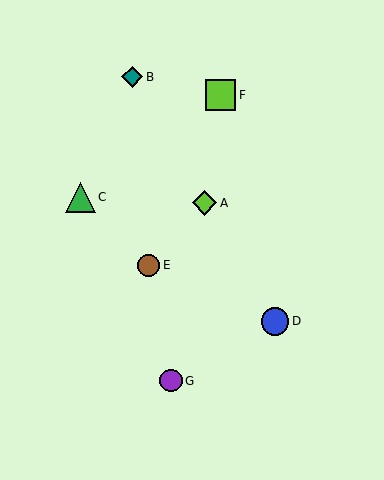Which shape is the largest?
The lime square (labeled F) is the largest.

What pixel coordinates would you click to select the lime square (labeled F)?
Click at (220, 95) to select the lime square F.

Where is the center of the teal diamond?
The center of the teal diamond is at (132, 77).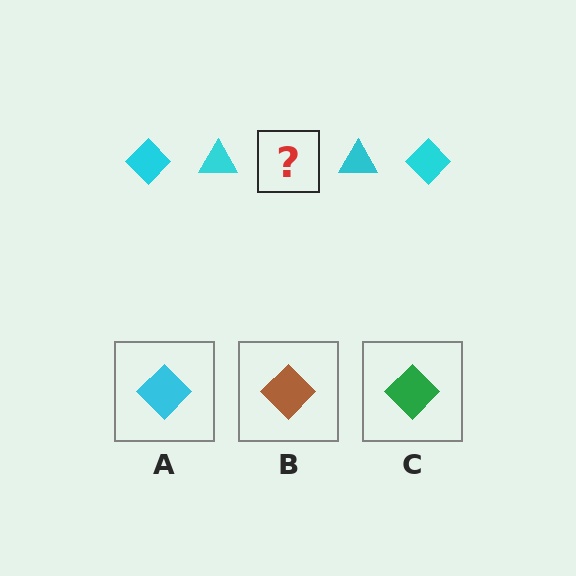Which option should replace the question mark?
Option A.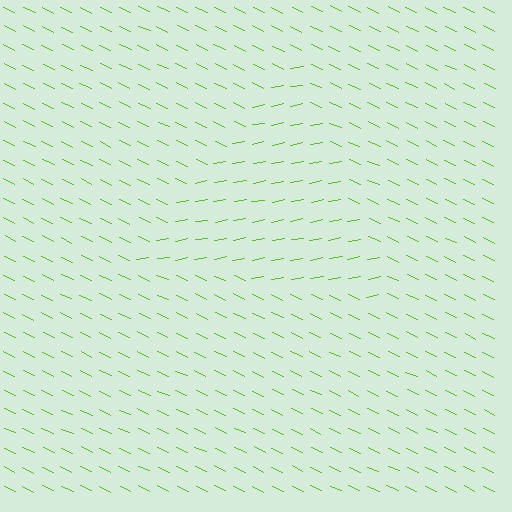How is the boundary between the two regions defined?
The boundary is defined purely by a change in line orientation (approximately 36 degrees difference). All lines are the same color and thickness.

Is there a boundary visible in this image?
Yes, there is a texture boundary formed by a change in line orientation.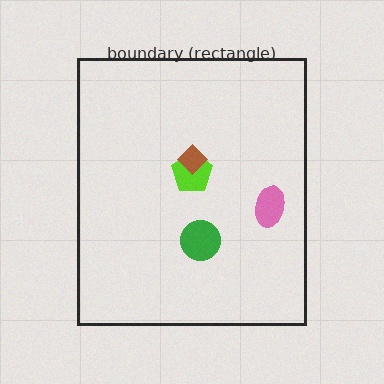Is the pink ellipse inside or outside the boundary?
Inside.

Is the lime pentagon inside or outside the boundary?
Inside.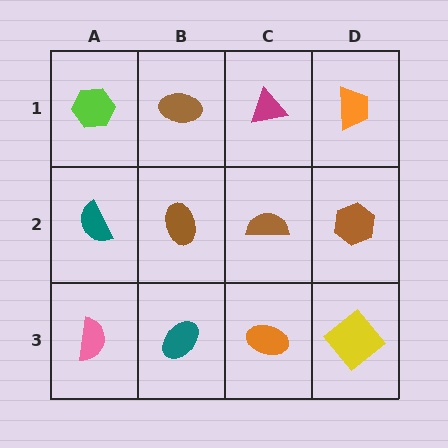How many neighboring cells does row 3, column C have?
3.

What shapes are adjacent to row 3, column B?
A brown ellipse (row 2, column B), a pink semicircle (row 3, column A), an orange ellipse (row 3, column C).